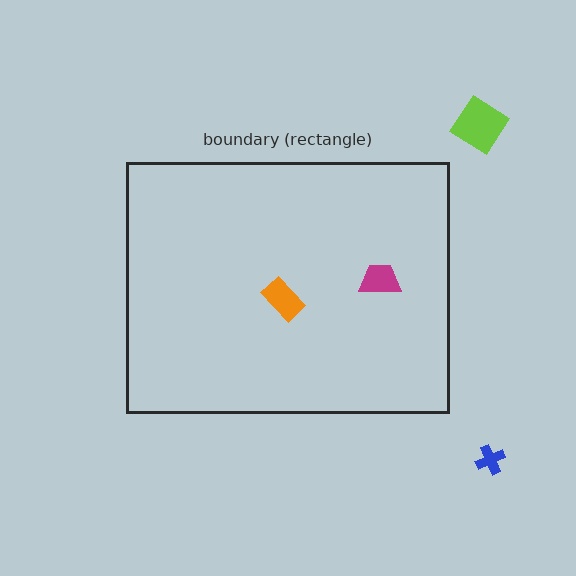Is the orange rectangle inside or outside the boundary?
Inside.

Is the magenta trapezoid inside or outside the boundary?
Inside.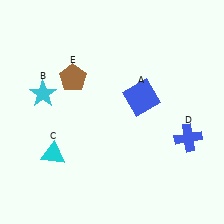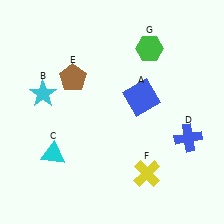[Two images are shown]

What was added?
A yellow cross (F), a green hexagon (G) were added in Image 2.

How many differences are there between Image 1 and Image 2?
There are 2 differences between the two images.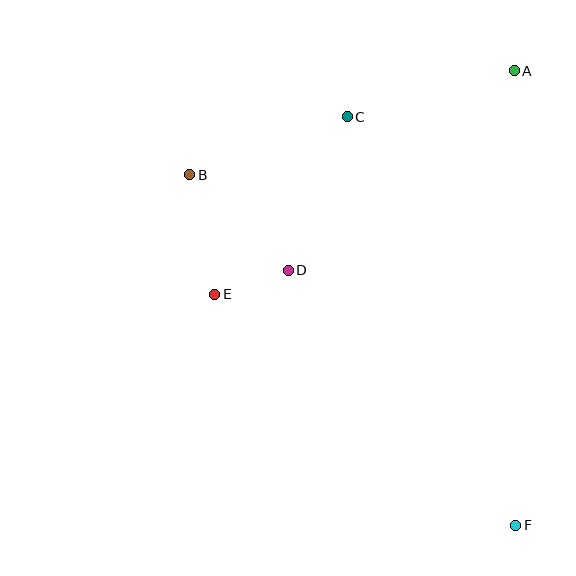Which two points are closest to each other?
Points D and E are closest to each other.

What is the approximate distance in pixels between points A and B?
The distance between A and B is approximately 341 pixels.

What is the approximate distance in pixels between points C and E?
The distance between C and E is approximately 221 pixels.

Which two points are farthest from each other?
Points B and F are farthest from each other.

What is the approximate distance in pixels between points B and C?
The distance between B and C is approximately 168 pixels.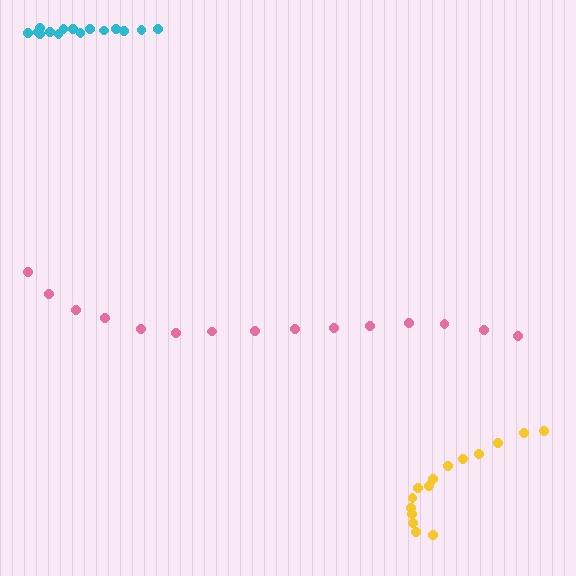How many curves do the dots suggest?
There are 3 distinct paths.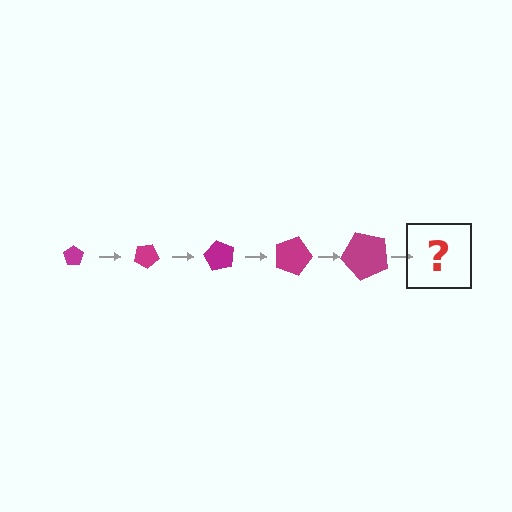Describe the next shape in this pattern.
It should be a pentagon, larger than the previous one and rotated 150 degrees from the start.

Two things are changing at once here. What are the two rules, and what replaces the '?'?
The two rules are that the pentagon grows larger each step and it rotates 30 degrees each step. The '?' should be a pentagon, larger than the previous one and rotated 150 degrees from the start.